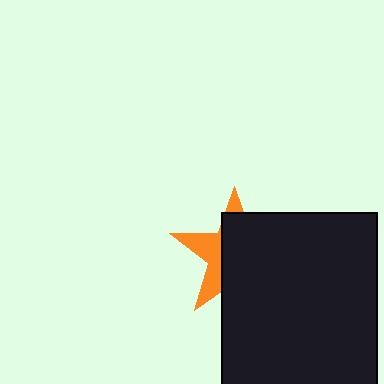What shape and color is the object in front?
The object in front is a black rectangle.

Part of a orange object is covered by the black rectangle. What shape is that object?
It is a star.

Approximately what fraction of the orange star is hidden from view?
Roughly 65% of the orange star is hidden behind the black rectangle.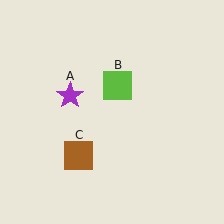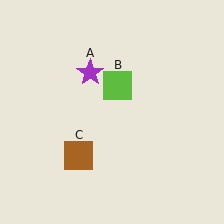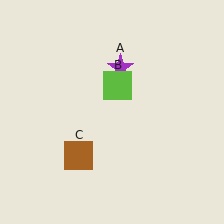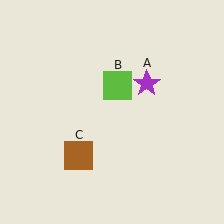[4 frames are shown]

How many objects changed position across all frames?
1 object changed position: purple star (object A).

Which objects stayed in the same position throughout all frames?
Lime square (object B) and brown square (object C) remained stationary.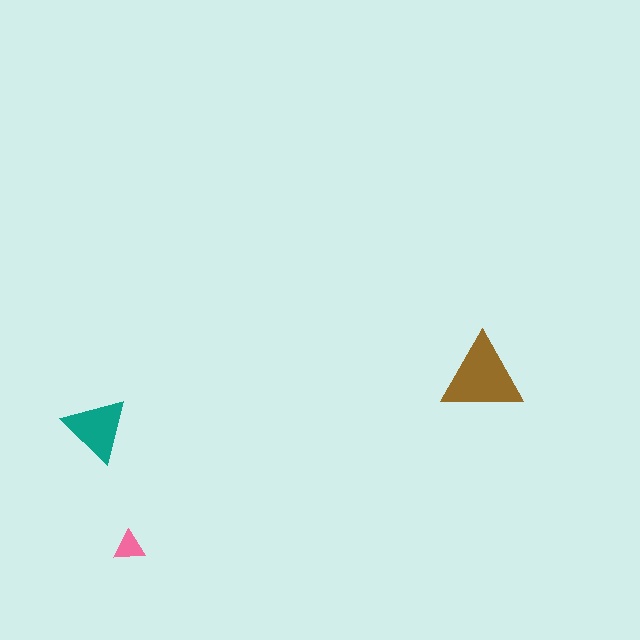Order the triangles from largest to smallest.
the brown one, the teal one, the pink one.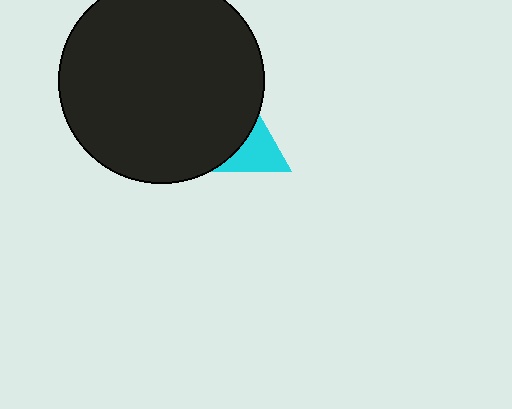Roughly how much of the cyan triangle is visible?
A small part of it is visible (roughly 37%).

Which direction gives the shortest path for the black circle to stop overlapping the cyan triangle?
Moving left gives the shortest separation.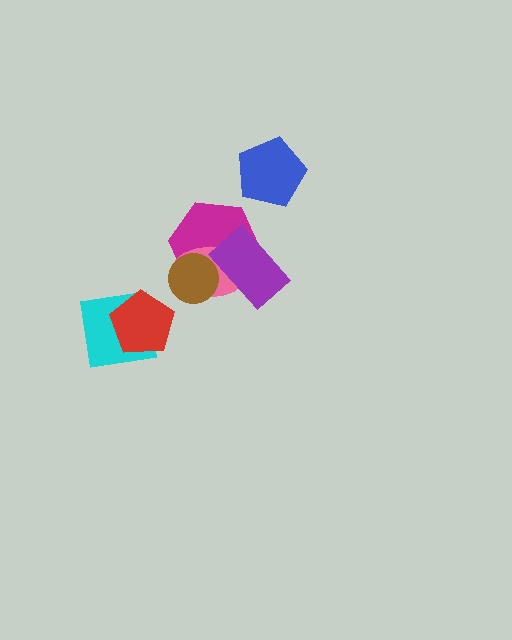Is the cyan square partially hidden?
Yes, it is partially covered by another shape.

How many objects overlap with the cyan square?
1 object overlaps with the cyan square.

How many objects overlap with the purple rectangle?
2 objects overlap with the purple rectangle.